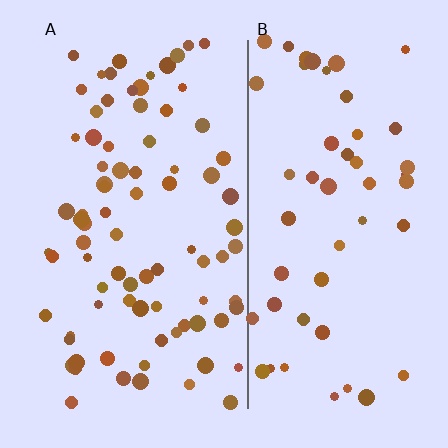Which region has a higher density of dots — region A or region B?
A (the left).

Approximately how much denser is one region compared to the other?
Approximately 1.6× — region A over region B.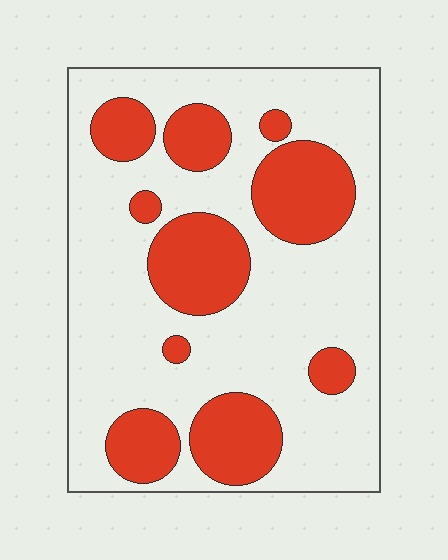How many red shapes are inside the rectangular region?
10.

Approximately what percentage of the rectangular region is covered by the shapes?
Approximately 30%.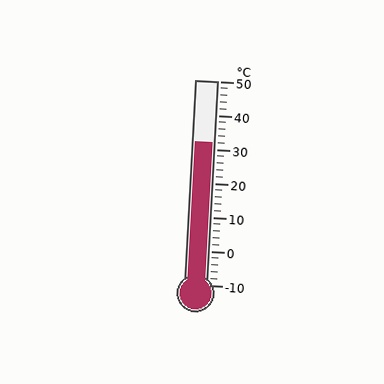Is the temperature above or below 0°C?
The temperature is above 0°C.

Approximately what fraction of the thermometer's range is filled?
The thermometer is filled to approximately 70% of its range.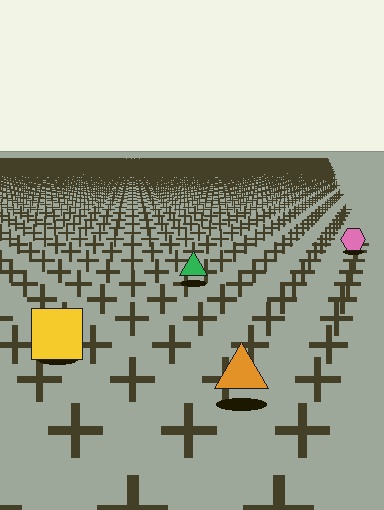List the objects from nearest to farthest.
From nearest to farthest: the orange triangle, the yellow square, the green triangle, the pink hexagon.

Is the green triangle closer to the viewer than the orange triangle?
No. The orange triangle is closer — you can tell from the texture gradient: the ground texture is coarser near it.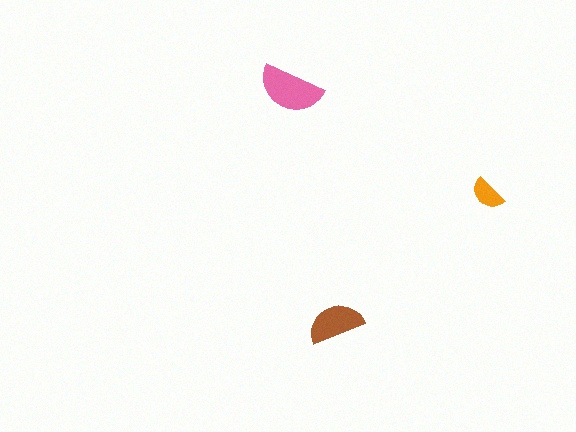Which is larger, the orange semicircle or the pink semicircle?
The pink one.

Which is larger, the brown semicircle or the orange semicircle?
The brown one.